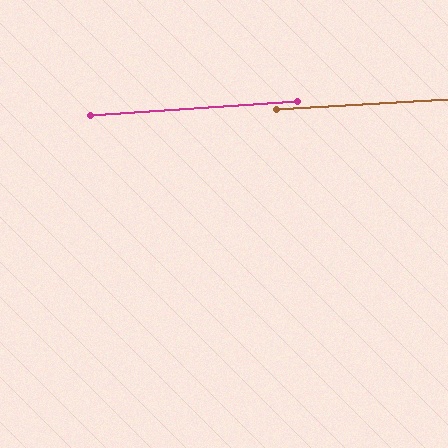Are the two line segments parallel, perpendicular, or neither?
Parallel — their directions differ by only 0.4°.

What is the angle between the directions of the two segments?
Approximately 0 degrees.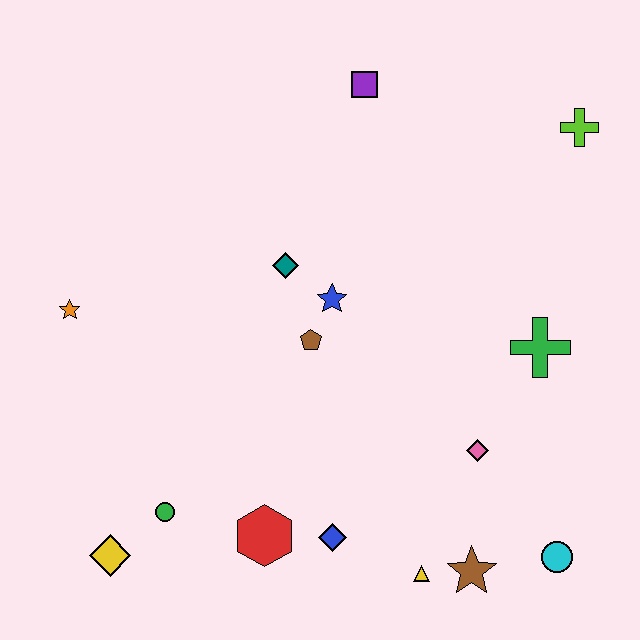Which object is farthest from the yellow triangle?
The purple square is farthest from the yellow triangle.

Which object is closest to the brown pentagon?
The blue star is closest to the brown pentagon.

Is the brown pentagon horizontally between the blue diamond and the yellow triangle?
No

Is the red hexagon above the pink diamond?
No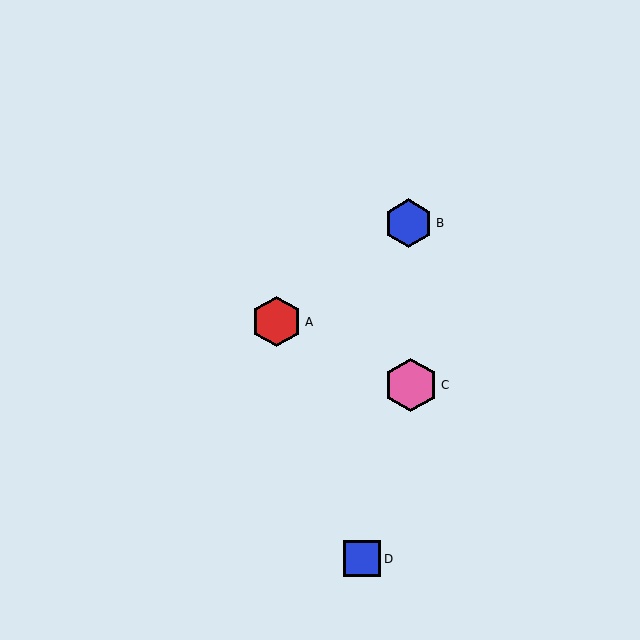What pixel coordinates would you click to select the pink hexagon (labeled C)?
Click at (411, 385) to select the pink hexagon C.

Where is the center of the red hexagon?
The center of the red hexagon is at (277, 322).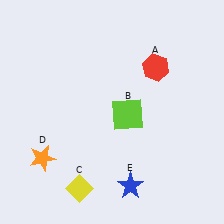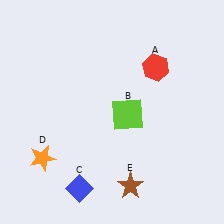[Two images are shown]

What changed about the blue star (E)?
In Image 1, E is blue. In Image 2, it changed to brown.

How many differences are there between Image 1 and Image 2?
There are 2 differences between the two images.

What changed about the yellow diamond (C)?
In Image 1, C is yellow. In Image 2, it changed to blue.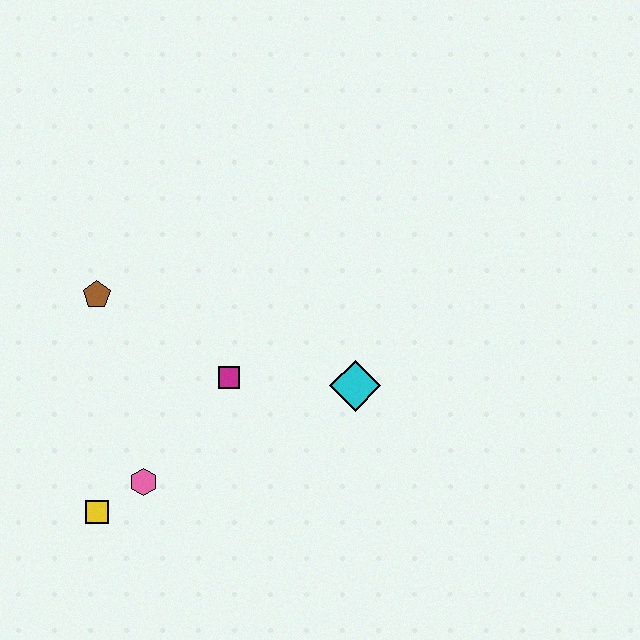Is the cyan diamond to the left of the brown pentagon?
No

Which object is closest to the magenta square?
The cyan diamond is closest to the magenta square.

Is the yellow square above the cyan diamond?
No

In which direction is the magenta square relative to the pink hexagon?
The magenta square is above the pink hexagon.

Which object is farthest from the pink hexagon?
The cyan diamond is farthest from the pink hexagon.